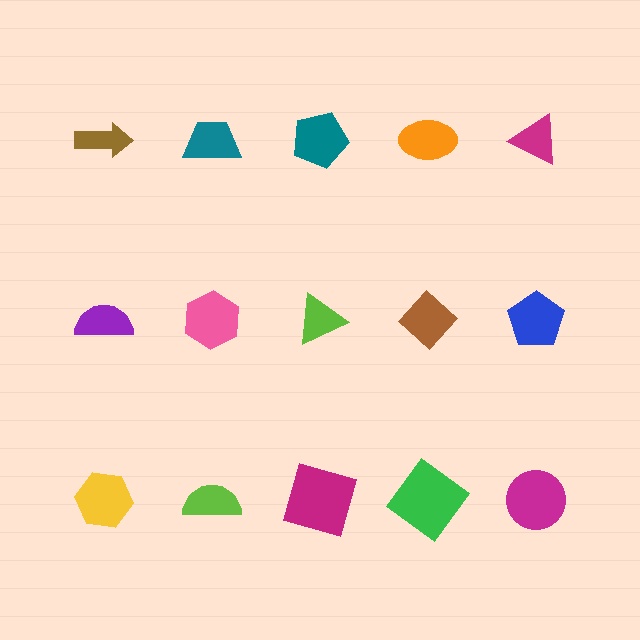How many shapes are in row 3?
5 shapes.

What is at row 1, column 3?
A teal pentagon.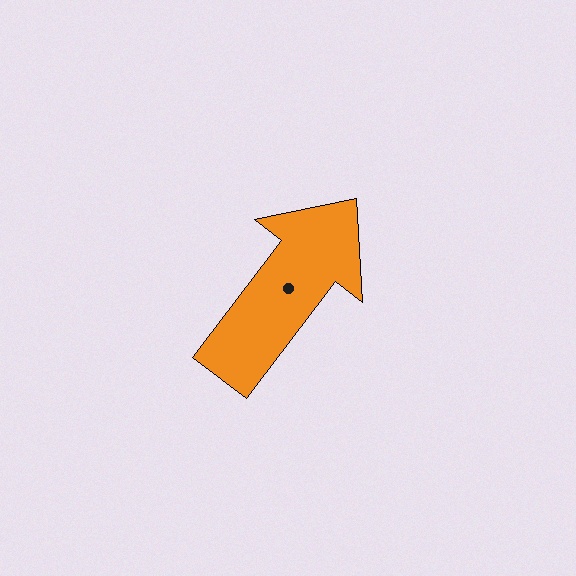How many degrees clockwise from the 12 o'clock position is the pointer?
Approximately 37 degrees.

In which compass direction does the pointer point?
Northeast.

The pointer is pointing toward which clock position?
Roughly 1 o'clock.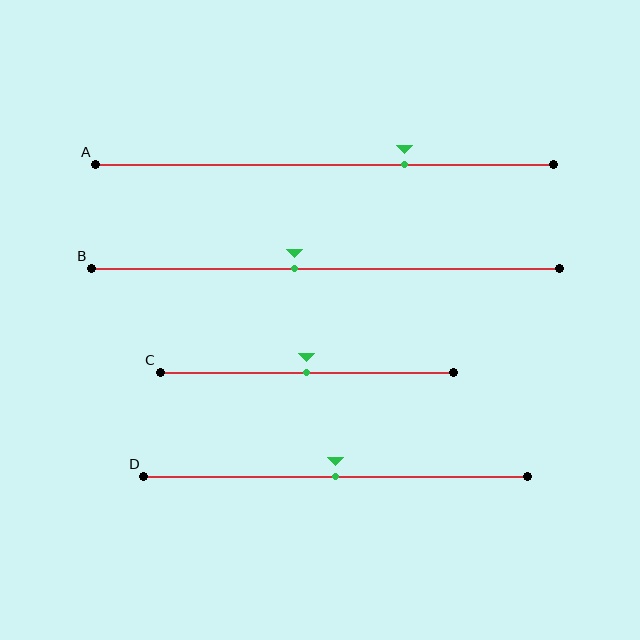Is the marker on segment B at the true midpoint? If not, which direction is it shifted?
No, the marker on segment B is shifted to the left by about 7% of the segment length.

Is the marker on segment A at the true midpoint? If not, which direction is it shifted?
No, the marker on segment A is shifted to the right by about 17% of the segment length.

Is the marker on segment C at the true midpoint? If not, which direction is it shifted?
Yes, the marker on segment C is at the true midpoint.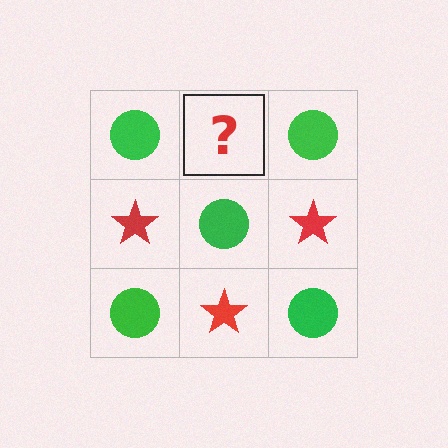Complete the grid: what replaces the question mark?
The question mark should be replaced with a red star.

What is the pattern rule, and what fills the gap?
The rule is that it alternates green circle and red star in a checkerboard pattern. The gap should be filled with a red star.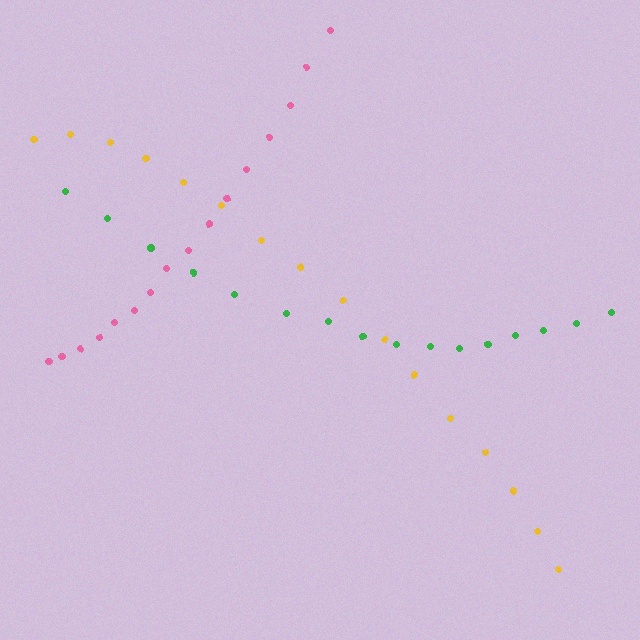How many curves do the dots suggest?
There are 3 distinct paths.